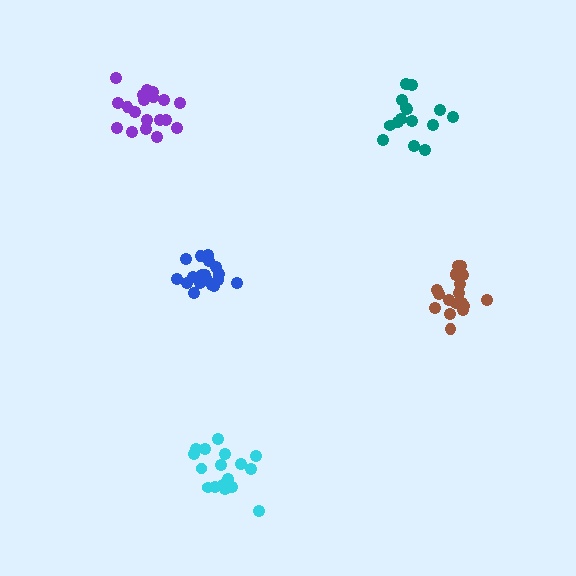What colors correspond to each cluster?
The clusters are colored: teal, brown, cyan, purple, blue.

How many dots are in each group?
Group 1: 15 dots, Group 2: 19 dots, Group 3: 17 dots, Group 4: 20 dots, Group 5: 18 dots (89 total).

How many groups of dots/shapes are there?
There are 5 groups.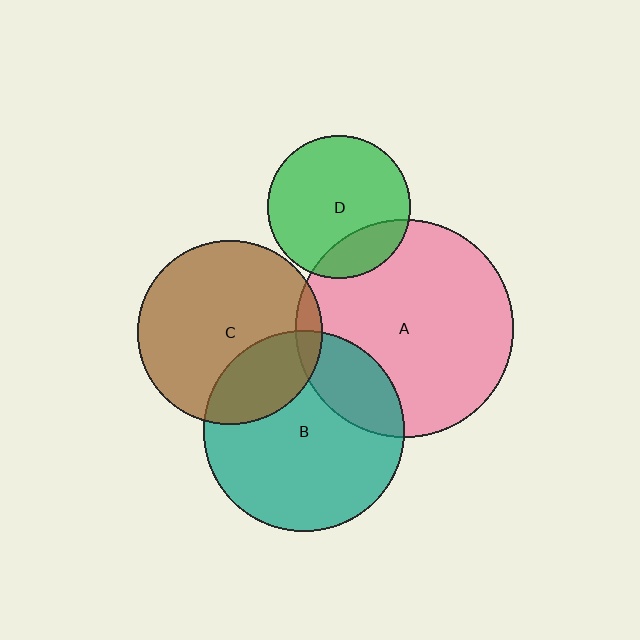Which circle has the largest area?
Circle A (pink).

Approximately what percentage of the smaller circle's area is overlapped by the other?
Approximately 20%.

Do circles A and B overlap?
Yes.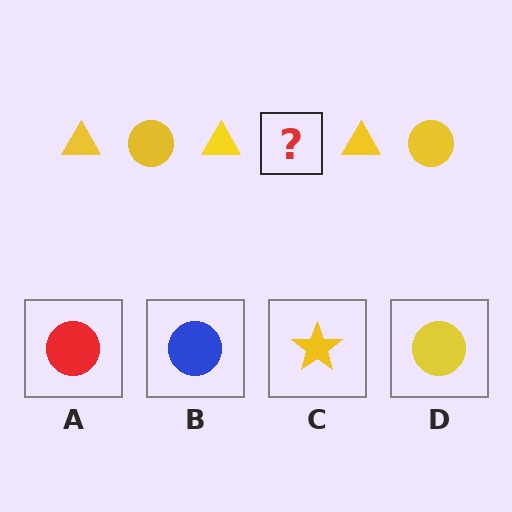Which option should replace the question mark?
Option D.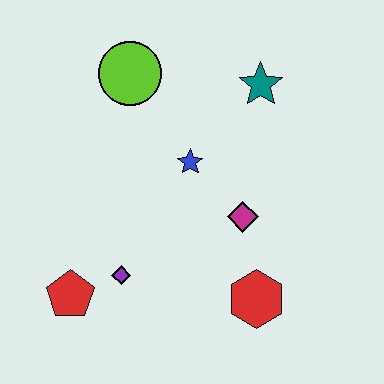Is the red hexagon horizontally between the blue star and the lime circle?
No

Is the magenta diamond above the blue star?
No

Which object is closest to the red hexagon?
The magenta diamond is closest to the red hexagon.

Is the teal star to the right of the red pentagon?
Yes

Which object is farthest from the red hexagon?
The lime circle is farthest from the red hexagon.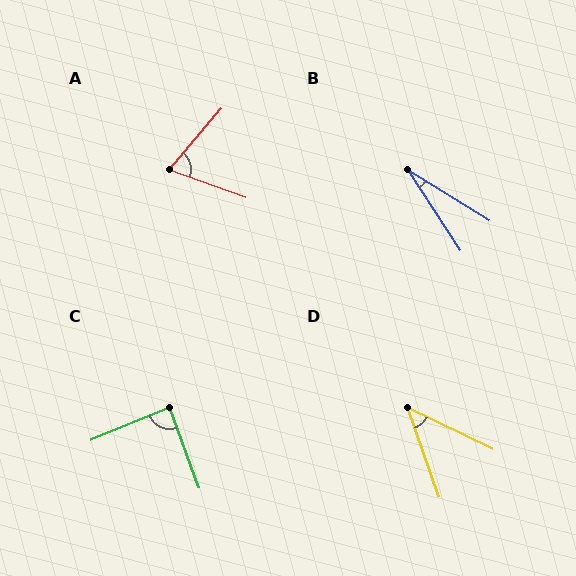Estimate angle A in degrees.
Approximately 69 degrees.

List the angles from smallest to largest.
B (25°), D (44°), A (69°), C (88°).